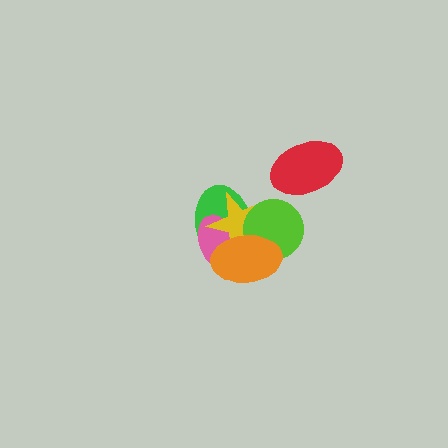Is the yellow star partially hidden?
Yes, it is partially covered by another shape.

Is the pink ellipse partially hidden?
Yes, it is partially covered by another shape.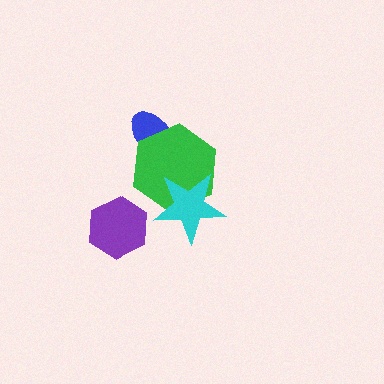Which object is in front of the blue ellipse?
The green hexagon is in front of the blue ellipse.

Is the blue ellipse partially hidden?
Yes, it is partially covered by another shape.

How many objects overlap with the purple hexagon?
0 objects overlap with the purple hexagon.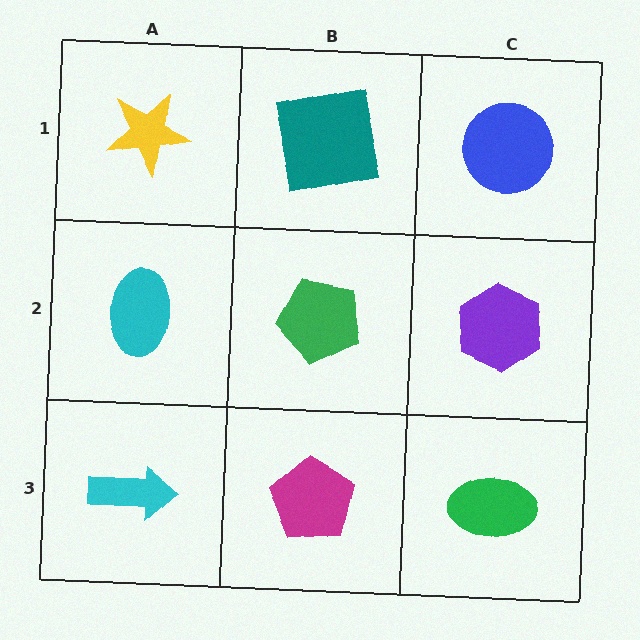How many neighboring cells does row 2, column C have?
3.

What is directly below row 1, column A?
A cyan ellipse.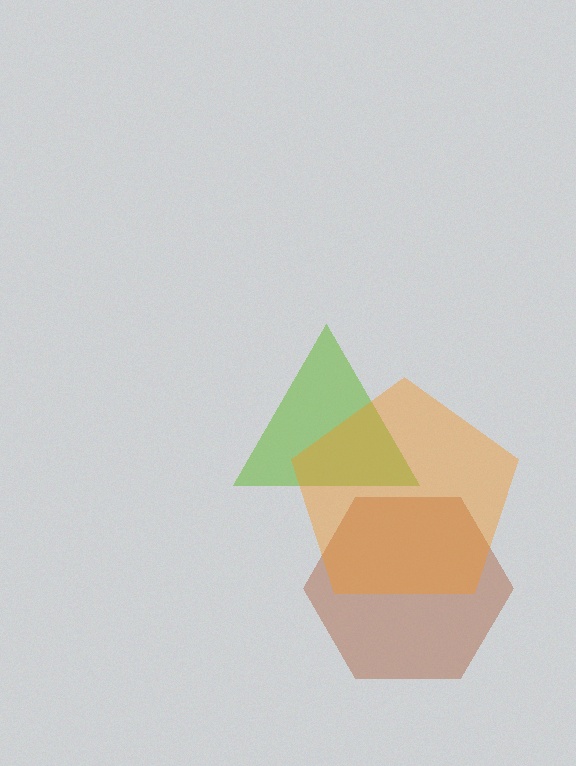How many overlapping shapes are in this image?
There are 3 overlapping shapes in the image.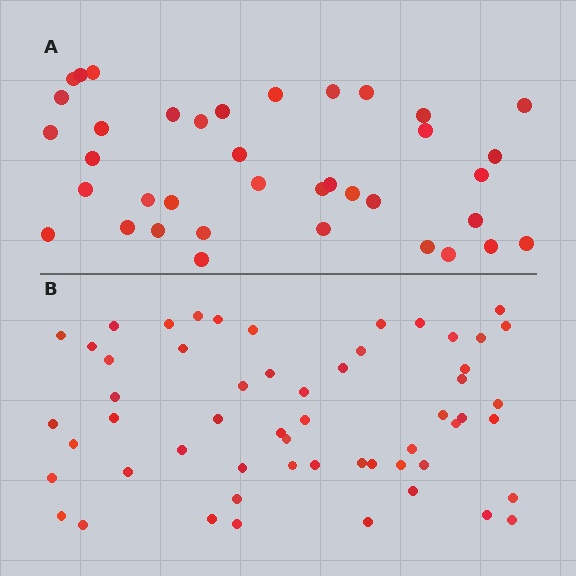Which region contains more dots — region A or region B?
Region B (the bottom region) has more dots.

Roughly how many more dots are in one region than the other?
Region B has approximately 20 more dots than region A.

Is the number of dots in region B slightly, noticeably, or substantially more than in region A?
Region B has substantially more. The ratio is roughly 1.5 to 1.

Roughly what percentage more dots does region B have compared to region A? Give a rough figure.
About 45% more.